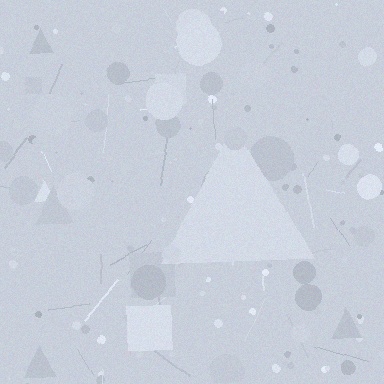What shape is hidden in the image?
A triangle is hidden in the image.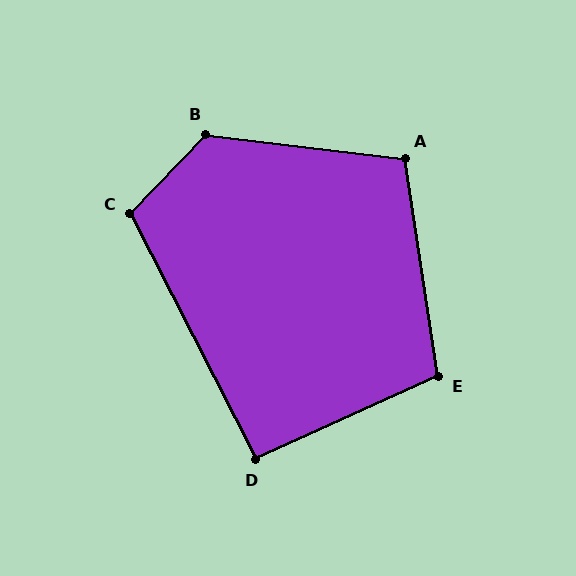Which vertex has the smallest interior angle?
D, at approximately 93 degrees.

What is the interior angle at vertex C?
Approximately 110 degrees (obtuse).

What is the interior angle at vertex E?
Approximately 106 degrees (obtuse).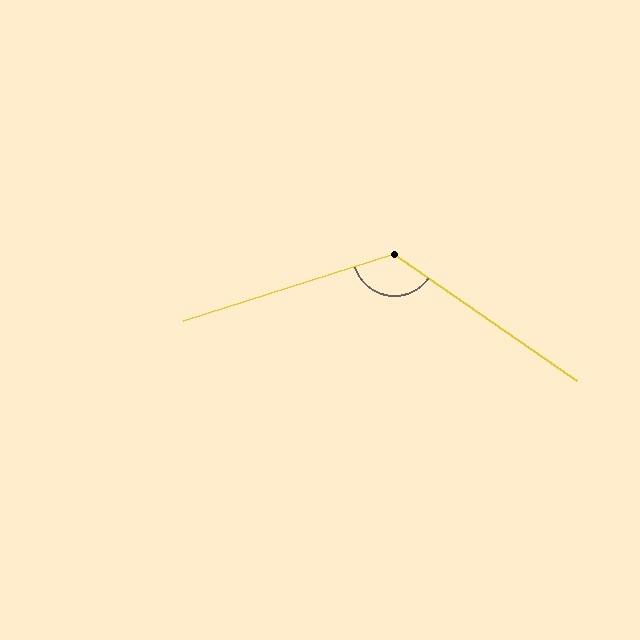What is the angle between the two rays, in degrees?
Approximately 128 degrees.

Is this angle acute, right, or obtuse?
It is obtuse.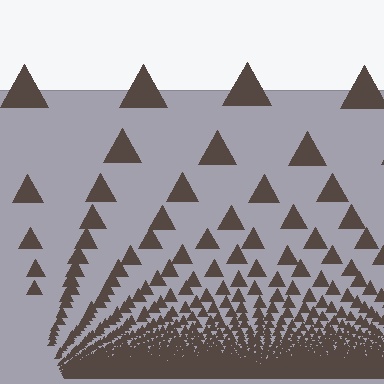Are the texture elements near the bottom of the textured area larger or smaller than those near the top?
Smaller. The gradient is inverted — elements near the bottom are smaller and denser.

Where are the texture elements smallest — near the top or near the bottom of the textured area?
Near the bottom.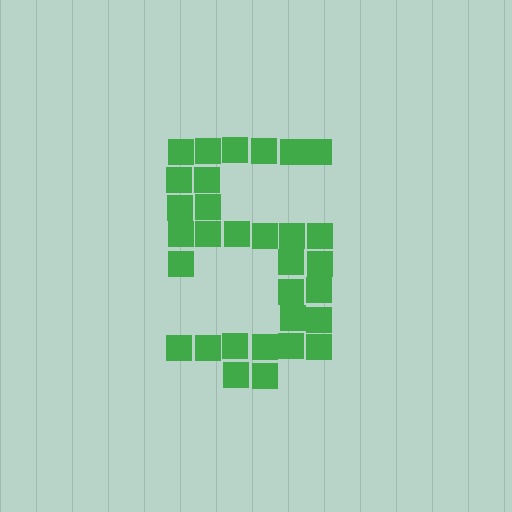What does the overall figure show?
The overall figure shows the digit 5.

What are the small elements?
The small elements are squares.